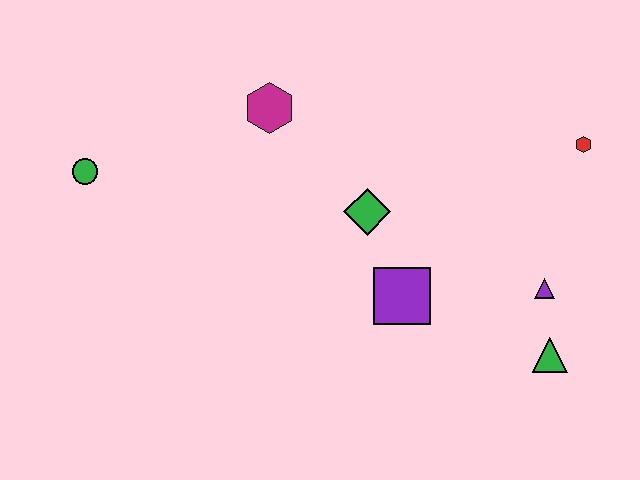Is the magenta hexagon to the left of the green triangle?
Yes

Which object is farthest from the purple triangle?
The green circle is farthest from the purple triangle.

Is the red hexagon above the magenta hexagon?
No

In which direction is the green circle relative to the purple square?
The green circle is to the left of the purple square.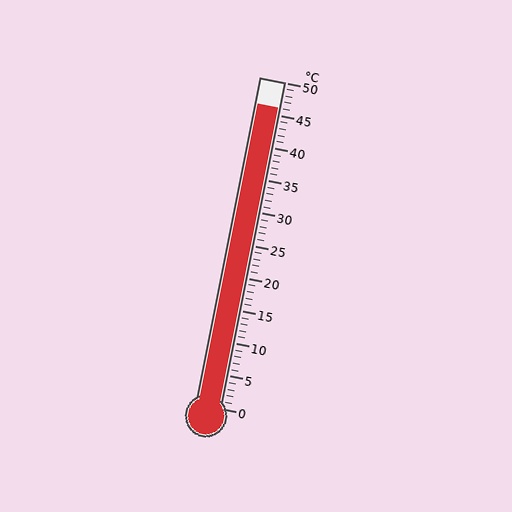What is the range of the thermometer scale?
The thermometer scale ranges from 0°C to 50°C.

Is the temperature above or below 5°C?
The temperature is above 5°C.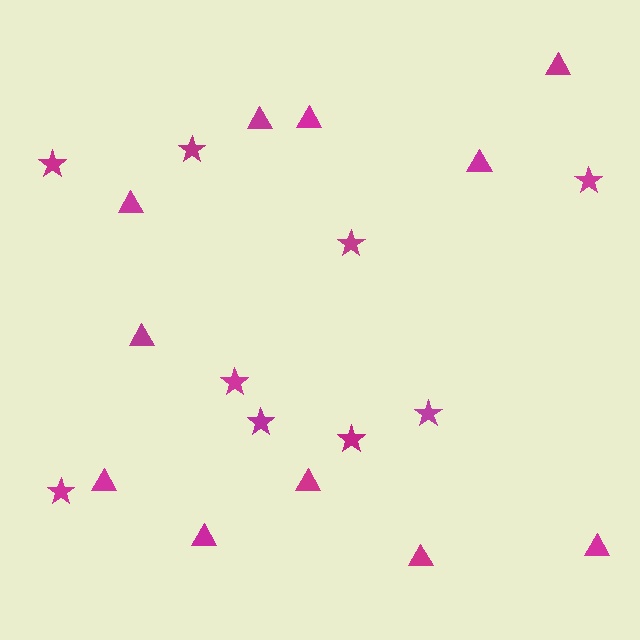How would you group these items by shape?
There are 2 groups: one group of triangles (11) and one group of stars (9).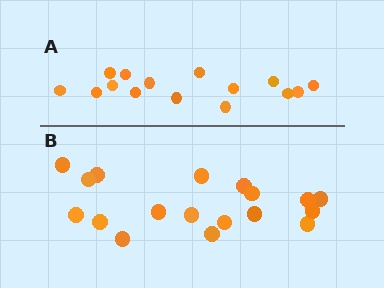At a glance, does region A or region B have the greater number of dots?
Region B (the bottom region) has more dots.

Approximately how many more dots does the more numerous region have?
Region B has just a few more — roughly 2 or 3 more dots than region A.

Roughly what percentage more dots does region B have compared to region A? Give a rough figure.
About 20% more.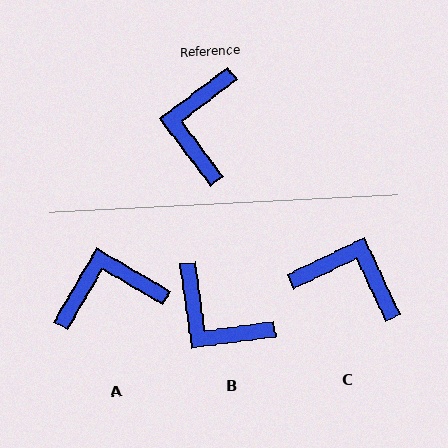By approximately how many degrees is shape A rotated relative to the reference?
Approximately 67 degrees clockwise.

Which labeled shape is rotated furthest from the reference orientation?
C, about 101 degrees away.